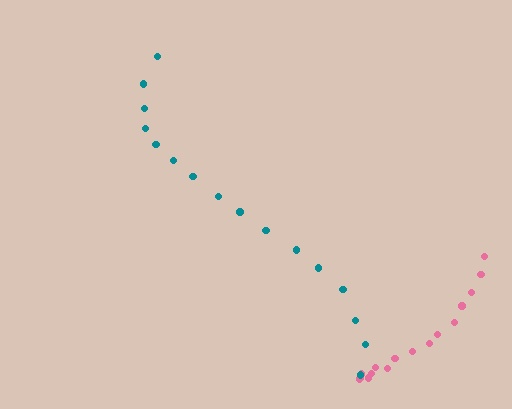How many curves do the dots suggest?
There are 2 distinct paths.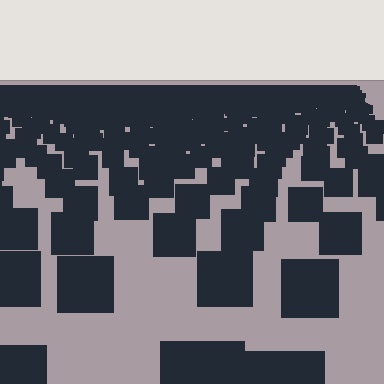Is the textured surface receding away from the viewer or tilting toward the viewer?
The surface is receding away from the viewer. Texture elements get smaller and denser toward the top.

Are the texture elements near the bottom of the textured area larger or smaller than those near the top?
Larger. Near the bottom, elements are closer to the viewer and appear at a bigger on-screen size.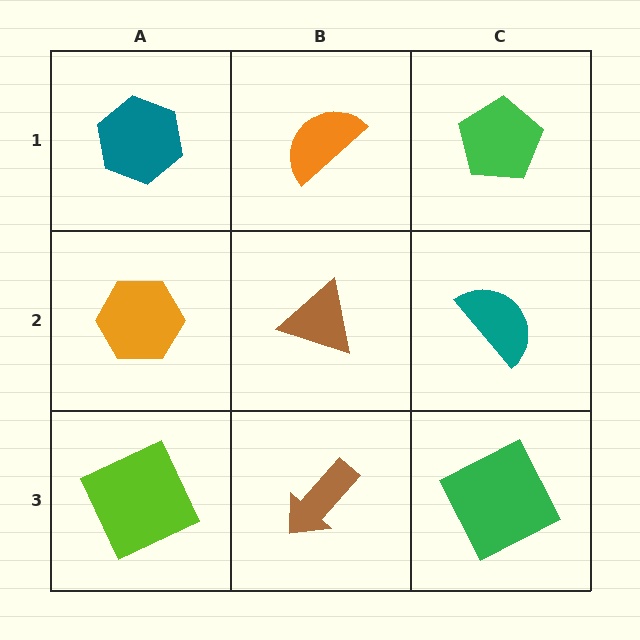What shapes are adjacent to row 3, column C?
A teal semicircle (row 2, column C), a brown arrow (row 3, column B).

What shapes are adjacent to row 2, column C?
A green pentagon (row 1, column C), a green square (row 3, column C), a brown triangle (row 2, column B).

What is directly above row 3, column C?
A teal semicircle.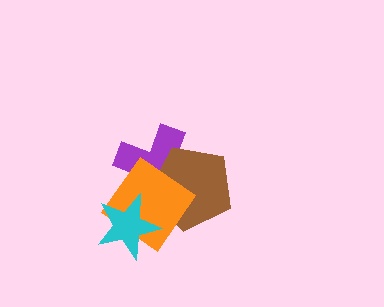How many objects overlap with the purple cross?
3 objects overlap with the purple cross.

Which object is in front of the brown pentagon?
The orange diamond is in front of the brown pentagon.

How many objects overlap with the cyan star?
2 objects overlap with the cyan star.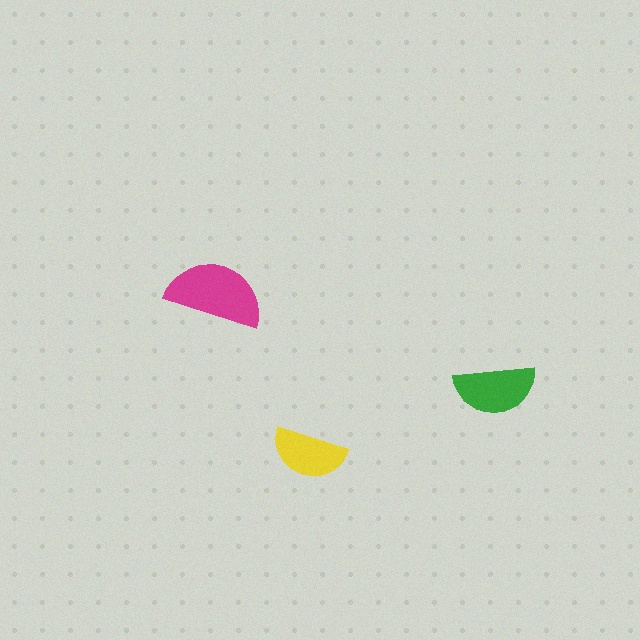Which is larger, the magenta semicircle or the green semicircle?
The magenta one.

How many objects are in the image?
There are 3 objects in the image.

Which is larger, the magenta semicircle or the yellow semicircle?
The magenta one.